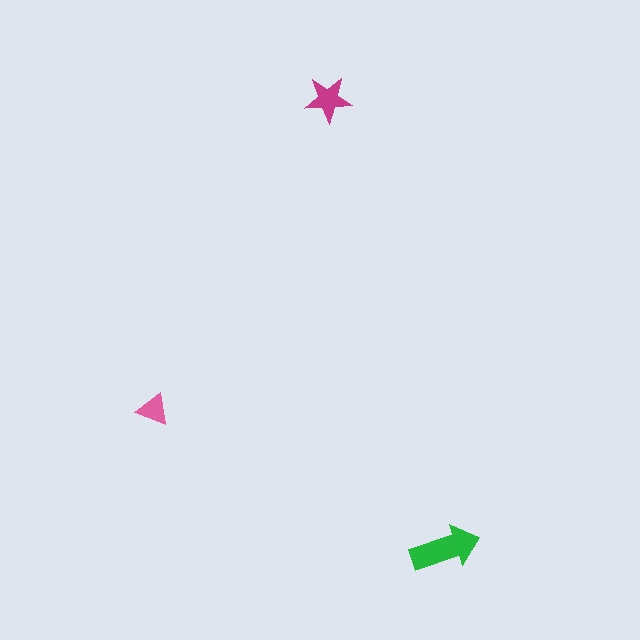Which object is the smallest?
The pink triangle.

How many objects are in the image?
There are 3 objects in the image.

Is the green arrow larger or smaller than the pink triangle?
Larger.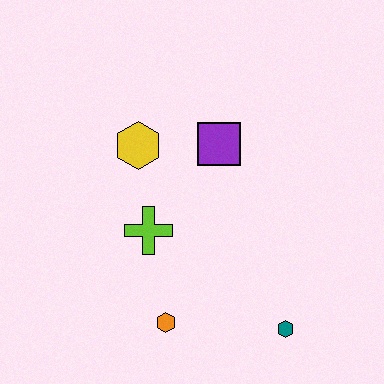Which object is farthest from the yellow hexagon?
The teal hexagon is farthest from the yellow hexagon.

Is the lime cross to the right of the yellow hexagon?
Yes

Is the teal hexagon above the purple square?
No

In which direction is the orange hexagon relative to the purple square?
The orange hexagon is below the purple square.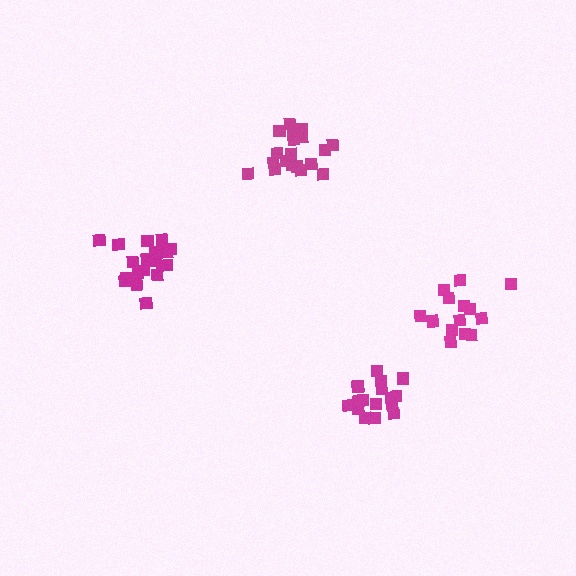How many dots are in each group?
Group 1: 21 dots, Group 2: 19 dots, Group 3: 18 dots, Group 4: 15 dots (73 total).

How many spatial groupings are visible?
There are 4 spatial groupings.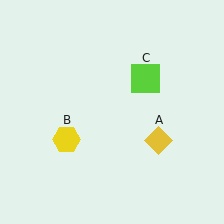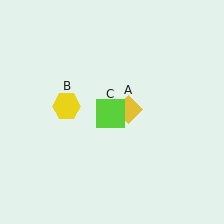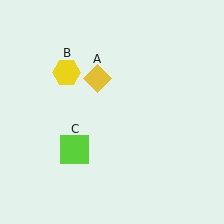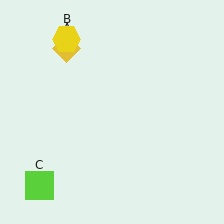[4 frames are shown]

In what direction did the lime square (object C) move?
The lime square (object C) moved down and to the left.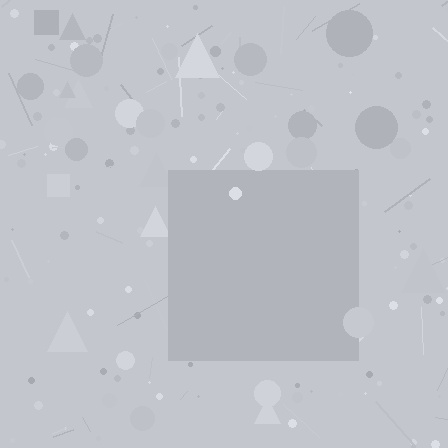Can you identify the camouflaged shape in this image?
The camouflaged shape is a square.